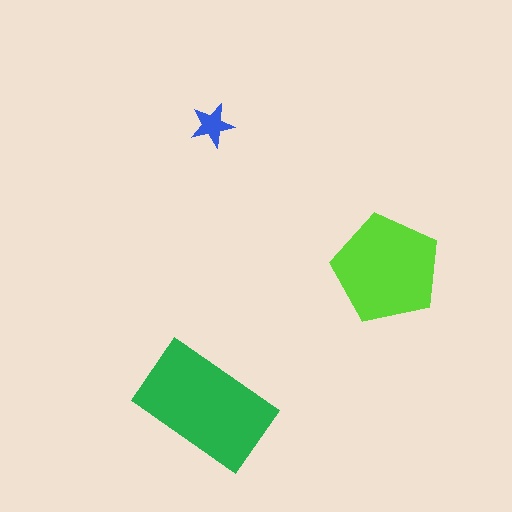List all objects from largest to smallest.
The green rectangle, the lime pentagon, the blue star.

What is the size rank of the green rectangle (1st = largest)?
1st.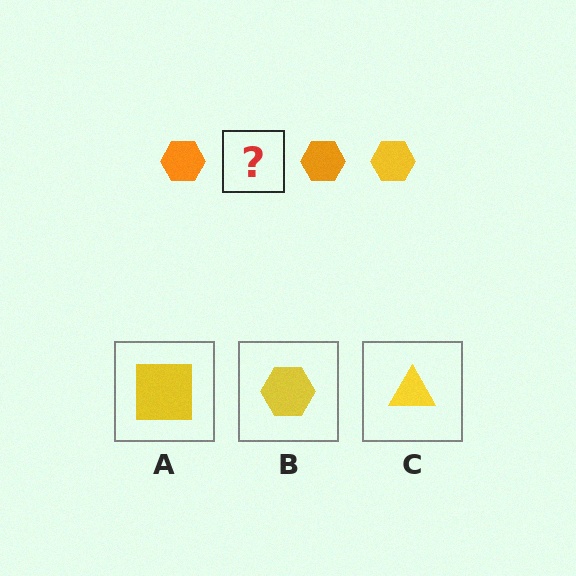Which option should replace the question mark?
Option B.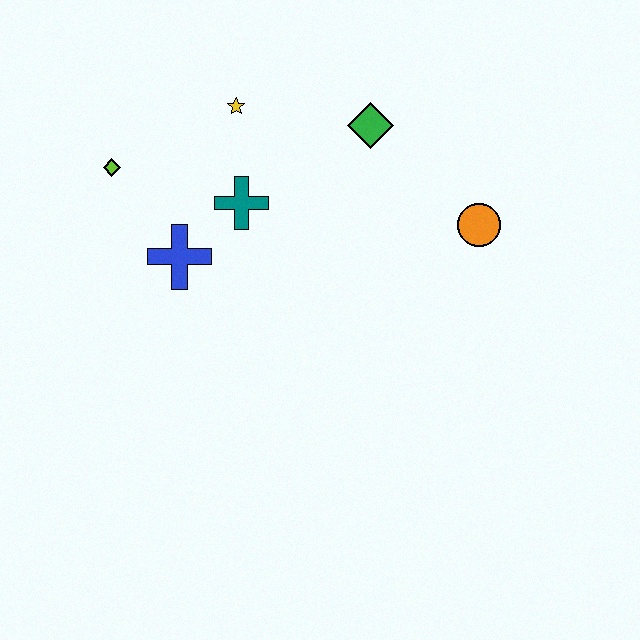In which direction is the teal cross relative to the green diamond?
The teal cross is to the left of the green diamond.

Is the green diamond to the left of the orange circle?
Yes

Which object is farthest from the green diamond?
The lime diamond is farthest from the green diamond.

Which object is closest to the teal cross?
The blue cross is closest to the teal cross.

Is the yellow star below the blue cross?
No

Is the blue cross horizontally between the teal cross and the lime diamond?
Yes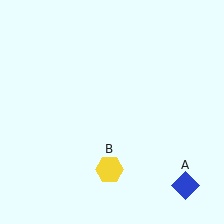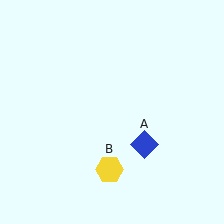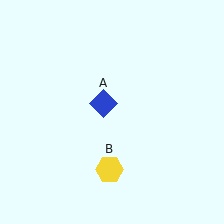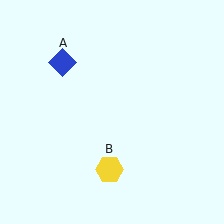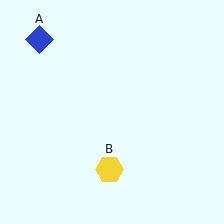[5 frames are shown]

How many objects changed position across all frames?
1 object changed position: blue diamond (object A).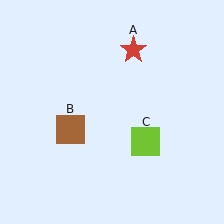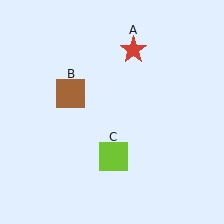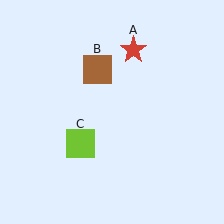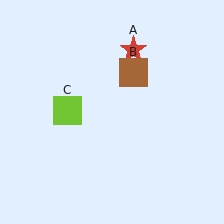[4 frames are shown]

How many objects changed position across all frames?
2 objects changed position: brown square (object B), lime square (object C).